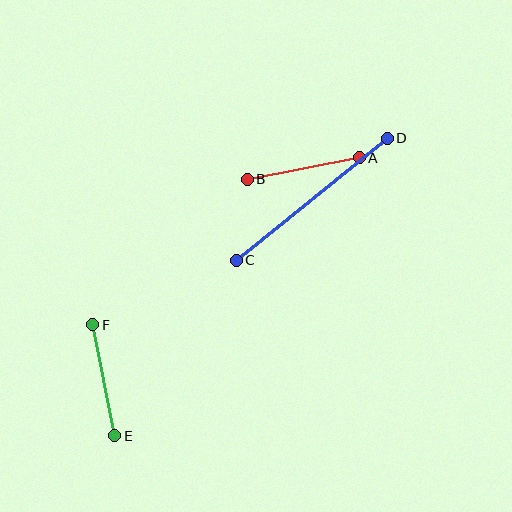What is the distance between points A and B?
The distance is approximately 114 pixels.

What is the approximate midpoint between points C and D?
The midpoint is at approximately (312, 199) pixels.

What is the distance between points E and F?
The distance is approximately 113 pixels.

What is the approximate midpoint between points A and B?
The midpoint is at approximately (303, 169) pixels.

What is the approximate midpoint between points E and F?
The midpoint is at approximately (104, 380) pixels.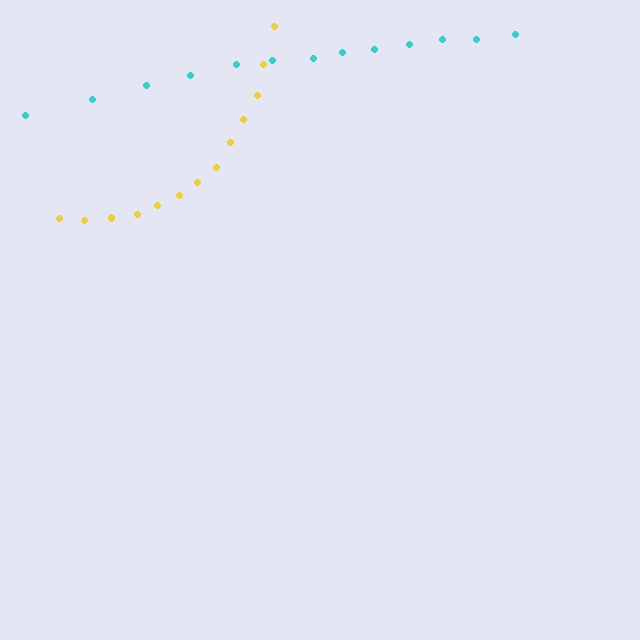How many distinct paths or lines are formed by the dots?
There are 2 distinct paths.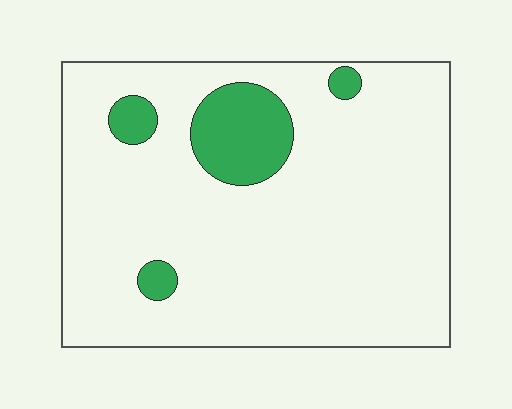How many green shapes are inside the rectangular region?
4.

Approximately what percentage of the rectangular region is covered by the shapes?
Approximately 10%.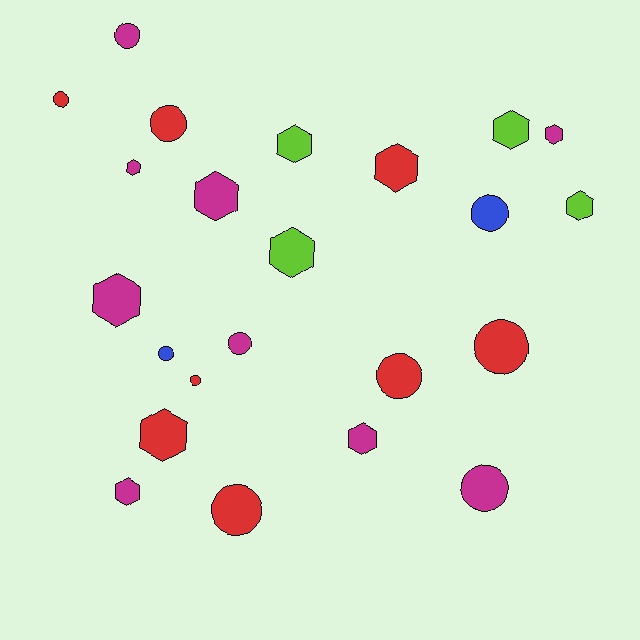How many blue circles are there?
There are 2 blue circles.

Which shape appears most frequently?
Hexagon, with 12 objects.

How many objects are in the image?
There are 23 objects.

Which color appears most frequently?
Magenta, with 9 objects.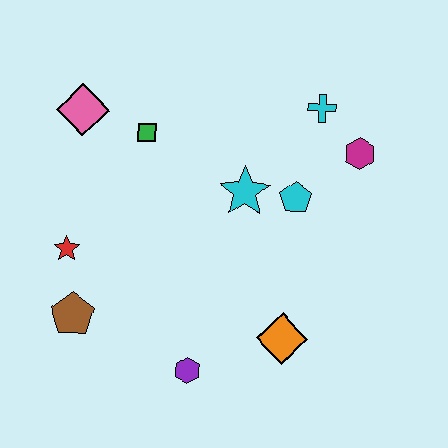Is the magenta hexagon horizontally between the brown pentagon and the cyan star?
No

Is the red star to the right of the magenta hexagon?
No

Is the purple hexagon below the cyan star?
Yes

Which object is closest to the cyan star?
The cyan pentagon is closest to the cyan star.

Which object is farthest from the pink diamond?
The orange diamond is farthest from the pink diamond.